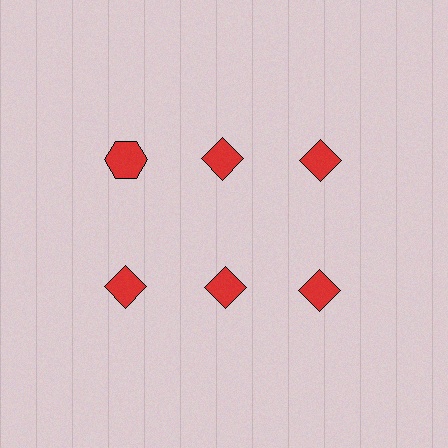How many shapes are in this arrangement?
There are 6 shapes arranged in a grid pattern.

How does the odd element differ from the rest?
It has a different shape: hexagon instead of diamond.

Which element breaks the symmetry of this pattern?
The red hexagon in the top row, leftmost column breaks the symmetry. All other shapes are red diamonds.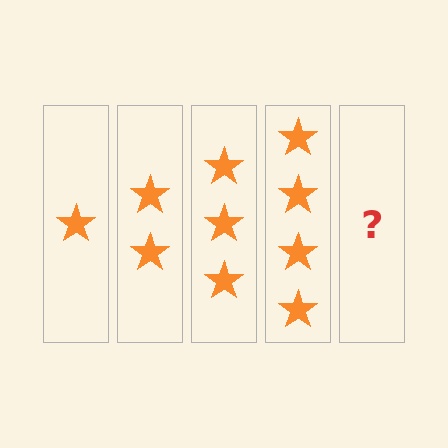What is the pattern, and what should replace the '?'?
The pattern is that each step adds one more star. The '?' should be 5 stars.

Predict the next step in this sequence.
The next step is 5 stars.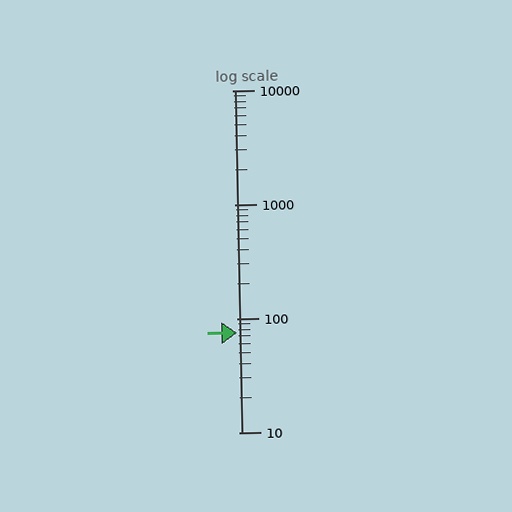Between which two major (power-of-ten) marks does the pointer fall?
The pointer is between 10 and 100.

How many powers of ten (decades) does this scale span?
The scale spans 3 decades, from 10 to 10000.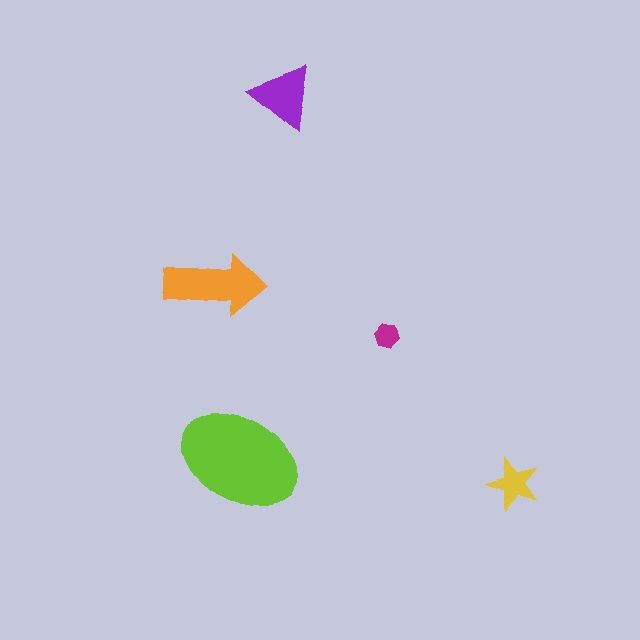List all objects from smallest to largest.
The magenta hexagon, the yellow star, the purple triangle, the orange arrow, the lime ellipse.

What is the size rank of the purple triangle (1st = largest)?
3rd.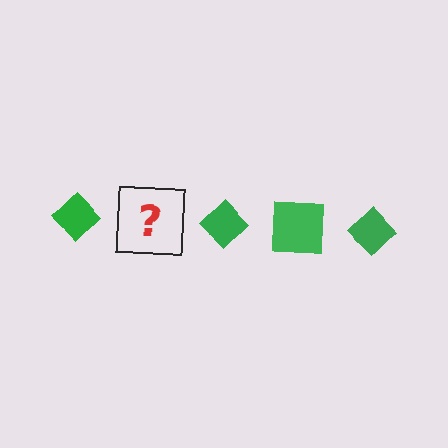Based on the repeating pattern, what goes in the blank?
The blank should be a green square.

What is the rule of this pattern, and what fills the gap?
The rule is that the pattern cycles through diamond, square shapes in green. The gap should be filled with a green square.